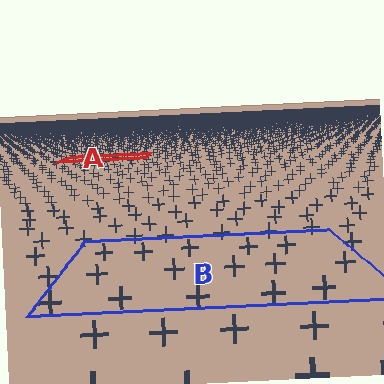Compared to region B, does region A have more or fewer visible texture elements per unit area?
Region A has more texture elements per unit area — they are packed more densely because it is farther away.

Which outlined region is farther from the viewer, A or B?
Region A is farther from the viewer — the texture elements inside it appear smaller and more densely packed.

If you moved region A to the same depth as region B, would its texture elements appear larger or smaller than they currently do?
They would appear larger. At a closer depth, the same texture elements are projected at a bigger on-screen size.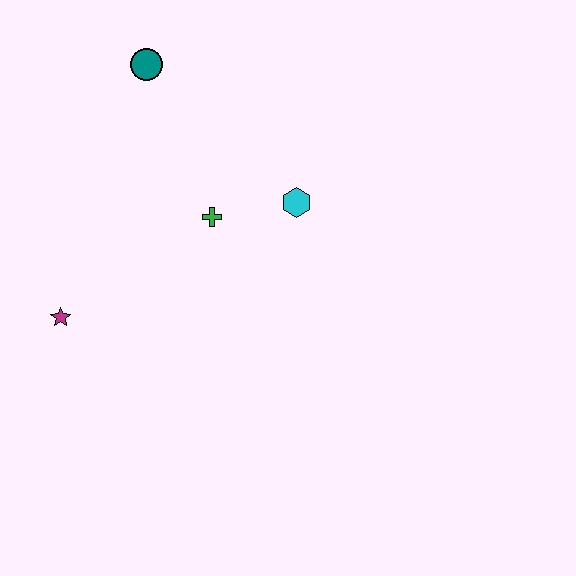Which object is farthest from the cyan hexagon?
The magenta star is farthest from the cyan hexagon.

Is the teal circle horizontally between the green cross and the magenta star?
Yes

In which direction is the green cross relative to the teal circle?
The green cross is below the teal circle.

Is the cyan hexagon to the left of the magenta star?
No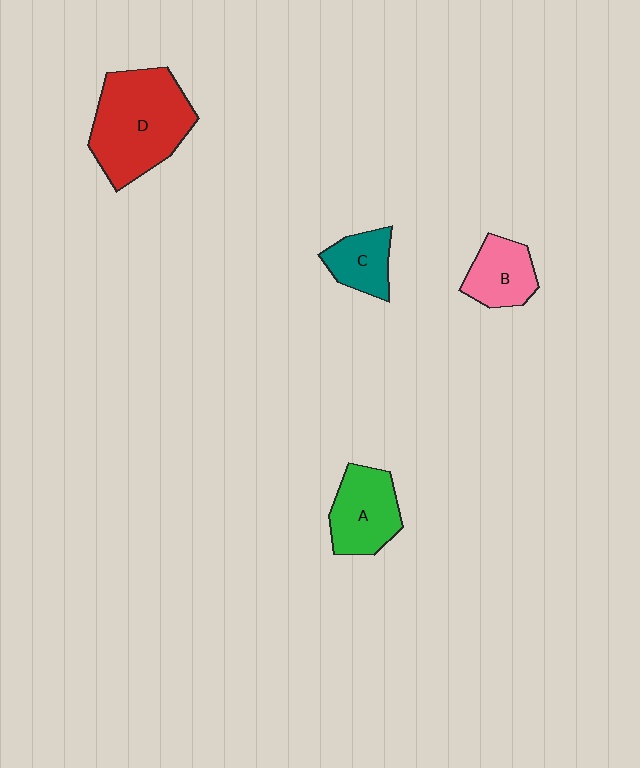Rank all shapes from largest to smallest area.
From largest to smallest: D (red), A (green), B (pink), C (teal).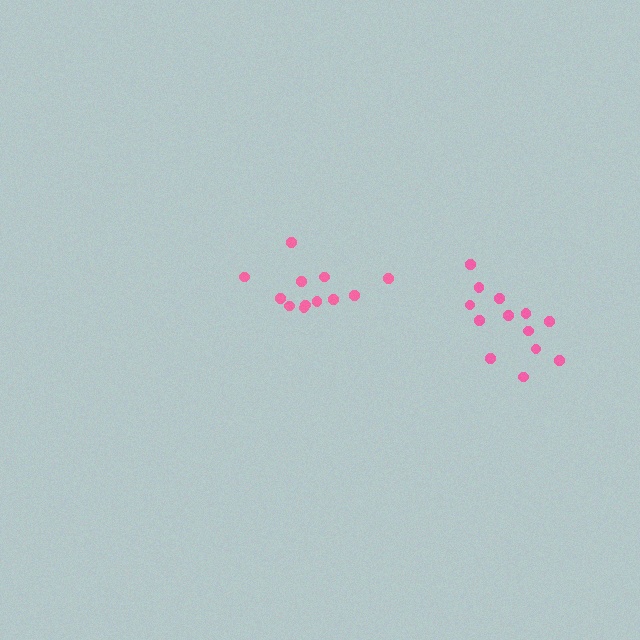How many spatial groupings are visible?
There are 2 spatial groupings.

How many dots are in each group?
Group 1: 13 dots, Group 2: 12 dots (25 total).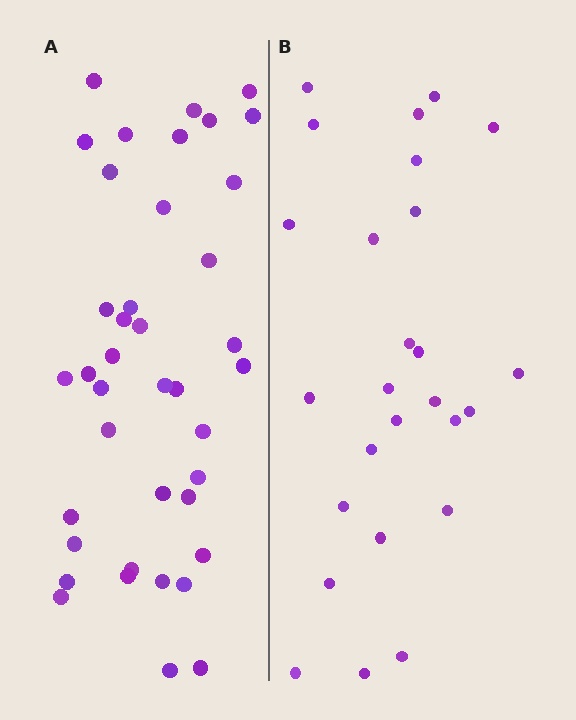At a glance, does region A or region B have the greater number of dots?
Region A (the left region) has more dots.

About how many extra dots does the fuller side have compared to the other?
Region A has approximately 15 more dots than region B.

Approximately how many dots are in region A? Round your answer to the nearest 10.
About 40 dots.